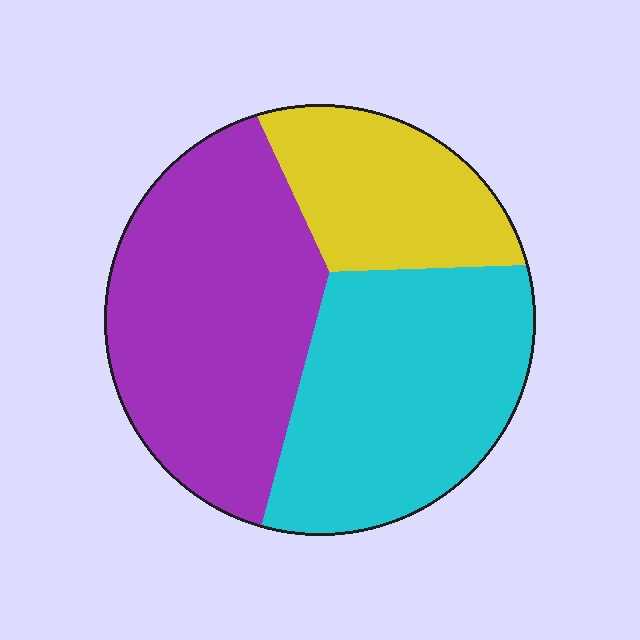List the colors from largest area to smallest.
From largest to smallest: purple, cyan, yellow.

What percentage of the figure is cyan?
Cyan covers around 35% of the figure.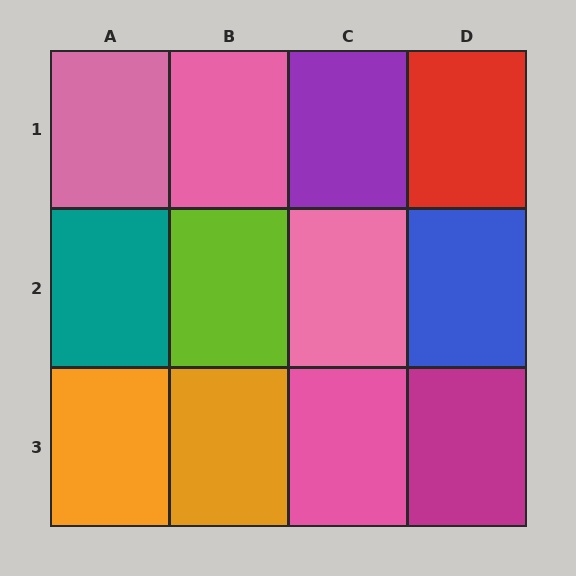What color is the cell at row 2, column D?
Blue.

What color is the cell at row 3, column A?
Orange.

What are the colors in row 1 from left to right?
Pink, pink, purple, red.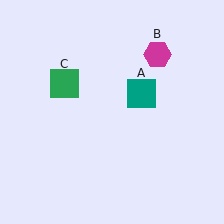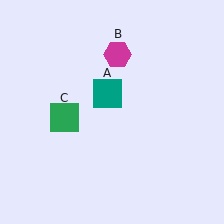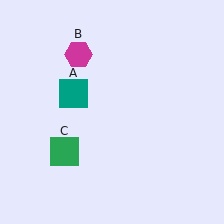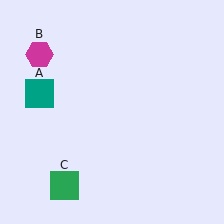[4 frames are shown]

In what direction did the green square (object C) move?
The green square (object C) moved down.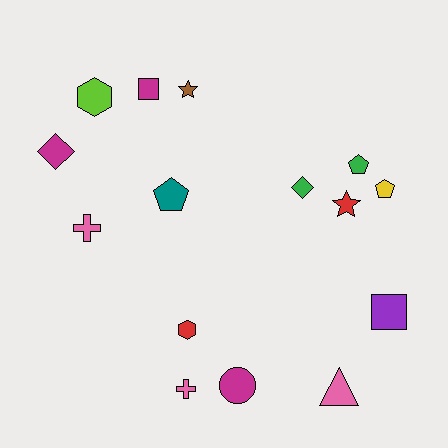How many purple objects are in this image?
There is 1 purple object.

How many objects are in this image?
There are 15 objects.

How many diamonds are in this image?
There are 2 diamonds.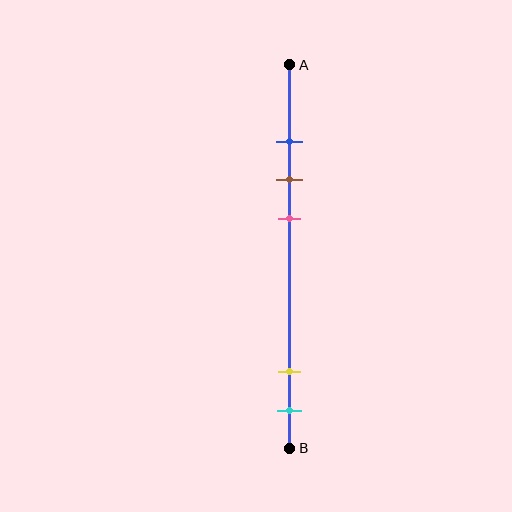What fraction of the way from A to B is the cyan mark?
The cyan mark is approximately 90% (0.9) of the way from A to B.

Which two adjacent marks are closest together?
The blue and brown marks are the closest adjacent pair.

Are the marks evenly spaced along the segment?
No, the marks are not evenly spaced.